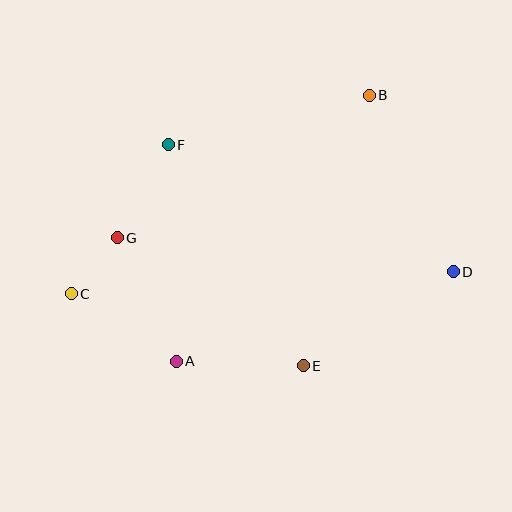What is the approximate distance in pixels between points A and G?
The distance between A and G is approximately 137 pixels.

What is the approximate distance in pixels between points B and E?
The distance between B and E is approximately 278 pixels.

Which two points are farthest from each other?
Points C and D are farthest from each other.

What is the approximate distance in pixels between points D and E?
The distance between D and E is approximately 177 pixels.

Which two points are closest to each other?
Points C and G are closest to each other.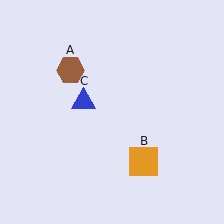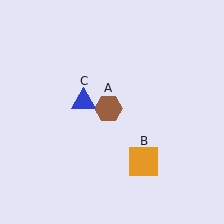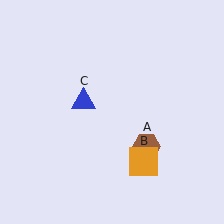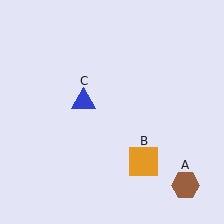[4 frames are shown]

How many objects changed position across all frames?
1 object changed position: brown hexagon (object A).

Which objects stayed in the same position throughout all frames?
Orange square (object B) and blue triangle (object C) remained stationary.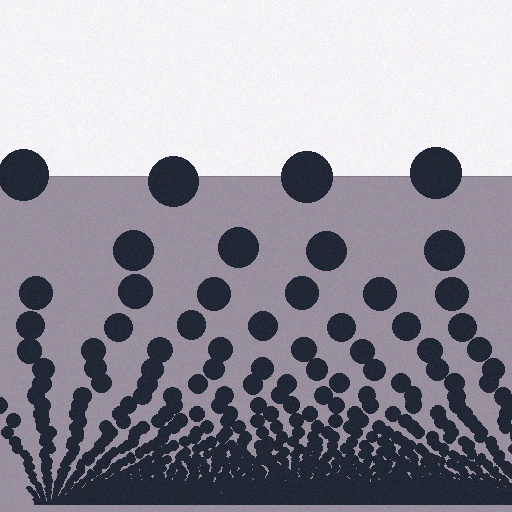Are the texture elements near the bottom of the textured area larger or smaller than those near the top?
Smaller. The gradient is inverted — elements near the bottom are smaller and denser.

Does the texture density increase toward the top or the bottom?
Density increases toward the bottom.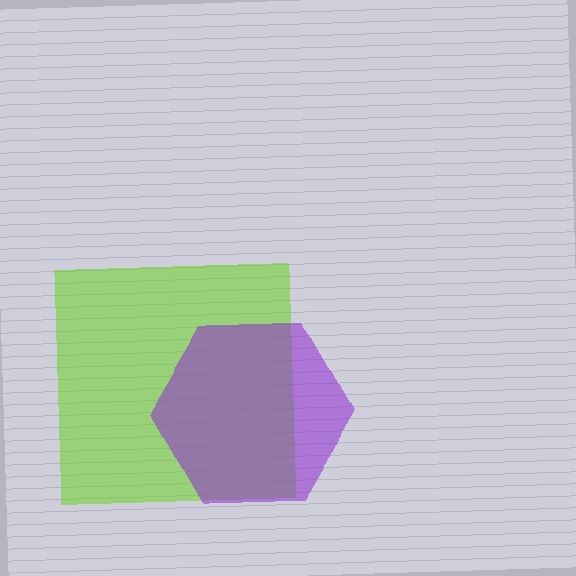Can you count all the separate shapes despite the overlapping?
Yes, there are 2 separate shapes.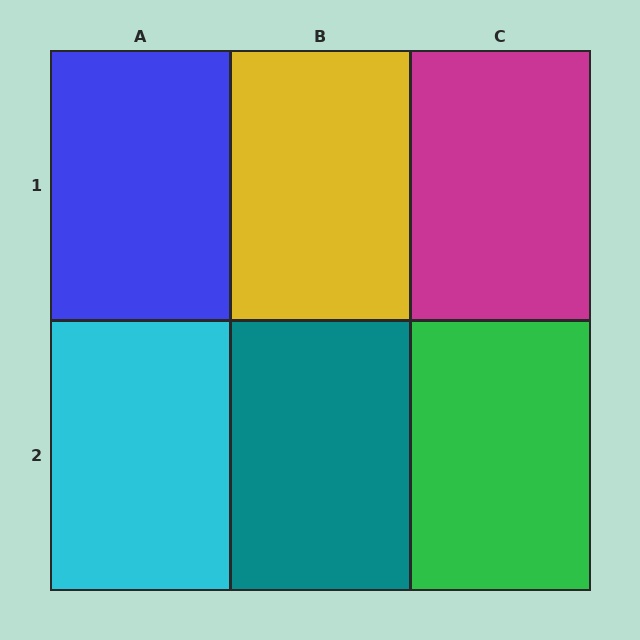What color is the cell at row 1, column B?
Yellow.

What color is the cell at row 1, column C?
Magenta.